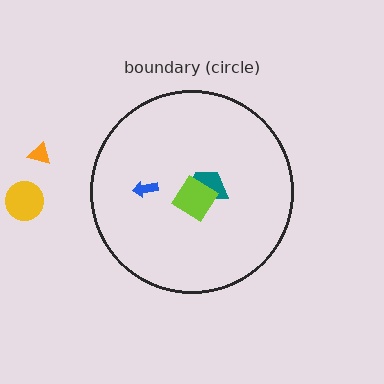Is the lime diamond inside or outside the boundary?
Inside.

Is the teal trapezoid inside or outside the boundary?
Inside.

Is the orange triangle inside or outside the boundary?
Outside.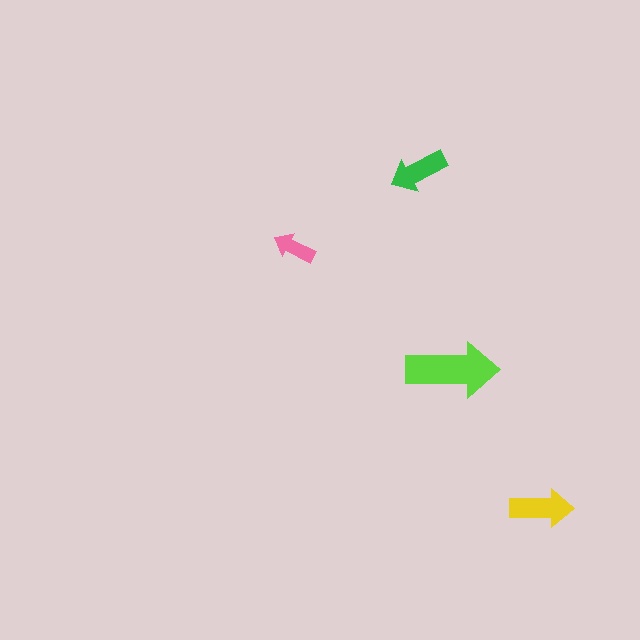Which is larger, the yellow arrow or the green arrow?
The yellow one.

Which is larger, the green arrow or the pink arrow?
The green one.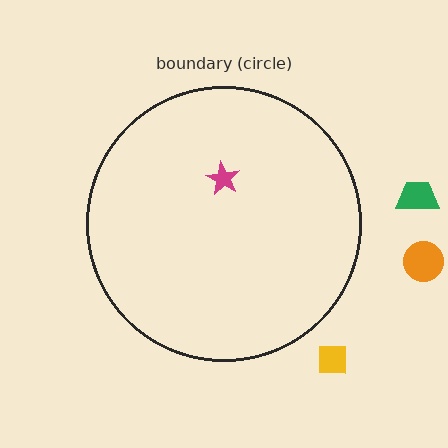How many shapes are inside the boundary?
1 inside, 3 outside.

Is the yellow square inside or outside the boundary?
Outside.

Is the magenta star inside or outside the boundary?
Inside.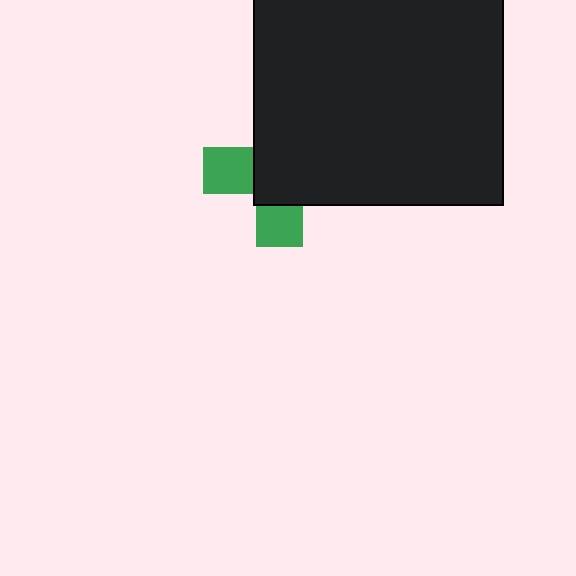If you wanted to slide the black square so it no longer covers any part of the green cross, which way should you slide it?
Slide it toward the upper-right — that is the most direct way to separate the two shapes.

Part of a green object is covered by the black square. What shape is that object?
It is a cross.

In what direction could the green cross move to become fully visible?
The green cross could move toward the lower-left. That would shift it out from behind the black square entirely.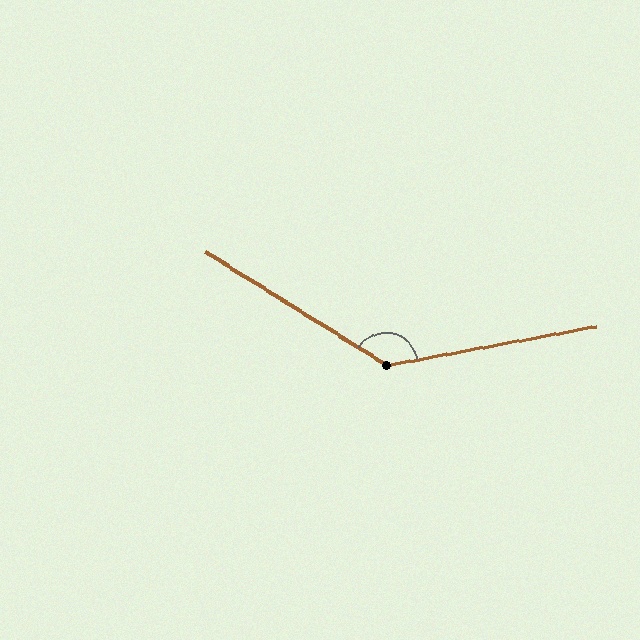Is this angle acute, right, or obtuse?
It is obtuse.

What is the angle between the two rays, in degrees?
Approximately 138 degrees.